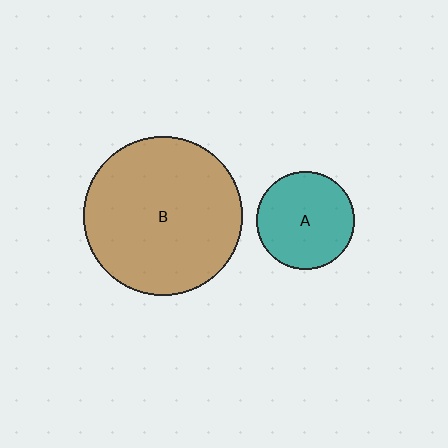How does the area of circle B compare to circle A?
Approximately 2.6 times.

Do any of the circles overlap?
No, none of the circles overlap.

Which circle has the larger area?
Circle B (brown).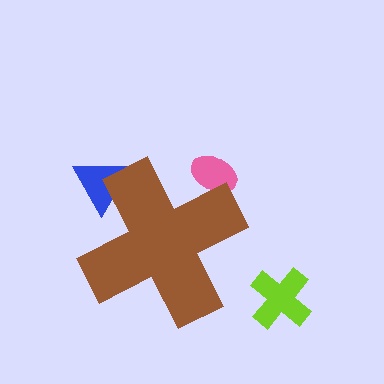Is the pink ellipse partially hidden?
Yes, the pink ellipse is partially hidden behind the brown cross.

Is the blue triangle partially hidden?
Yes, the blue triangle is partially hidden behind the brown cross.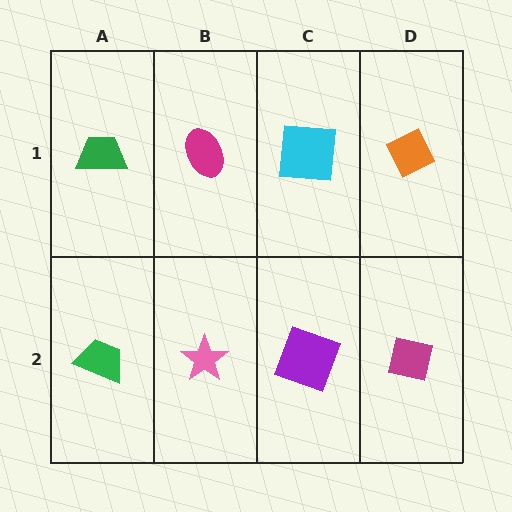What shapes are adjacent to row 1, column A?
A green trapezoid (row 2, column A), a magenta ellipse (row 1, column B).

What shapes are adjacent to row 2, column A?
A green trapezoid (row 1, column A), a pink star (row 2, column B).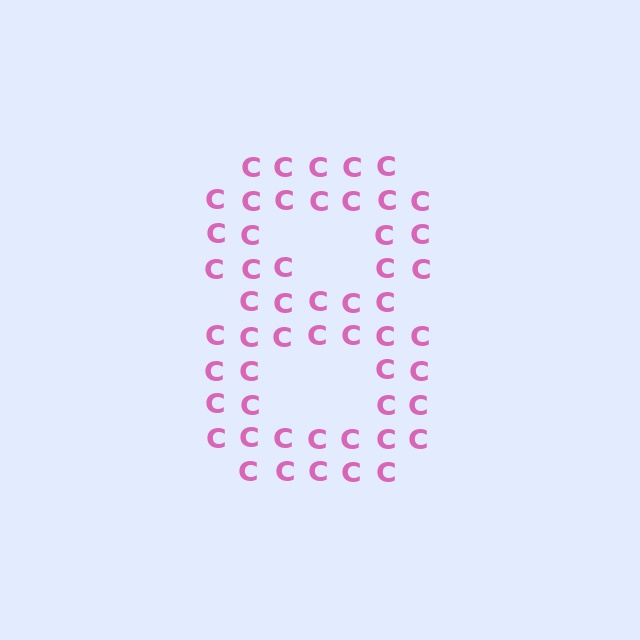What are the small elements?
The small elements are letter C's.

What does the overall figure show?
The overall figure shows the digit 8.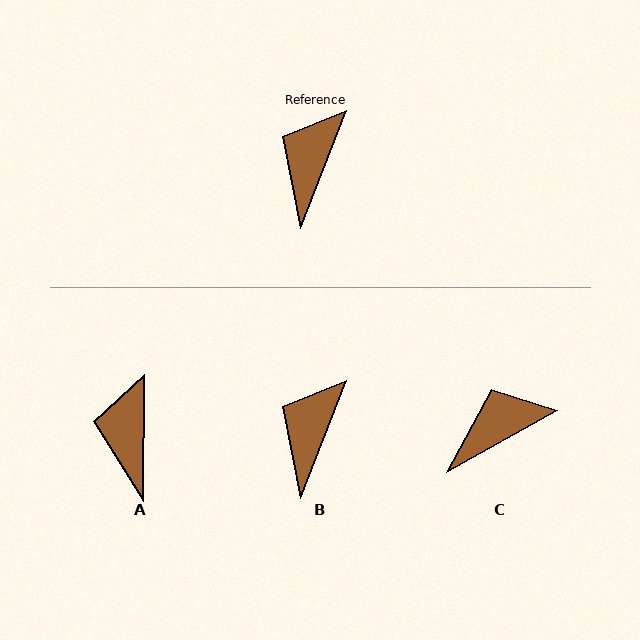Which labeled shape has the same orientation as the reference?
B.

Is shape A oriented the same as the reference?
No, it is off by about 21 degrees.